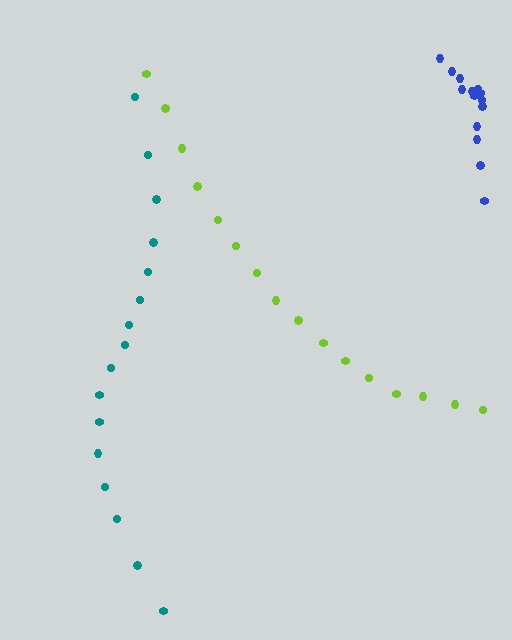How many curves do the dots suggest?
There are 3 distinct paths.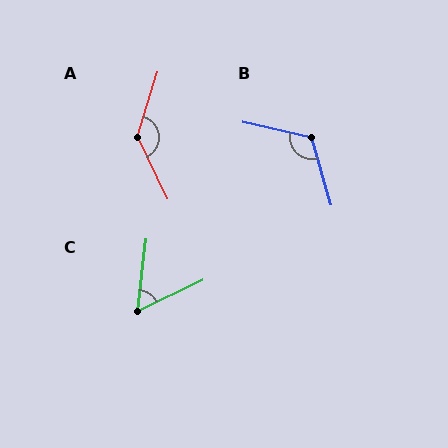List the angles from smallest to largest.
C (57°), B (119°), A (137°).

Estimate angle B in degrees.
Approximately 119 degrees.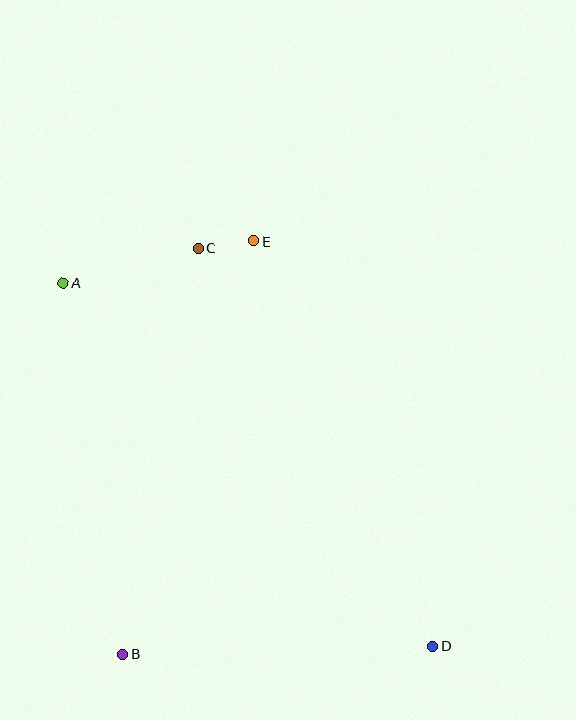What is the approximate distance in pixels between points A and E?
The distance between A and E is approximately 195 pixels.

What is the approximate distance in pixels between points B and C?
The distance between B and C is approximately 413 pixels.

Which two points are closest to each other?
Points C and E are closest to each other.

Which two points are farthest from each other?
Points A and D are farthest from each other.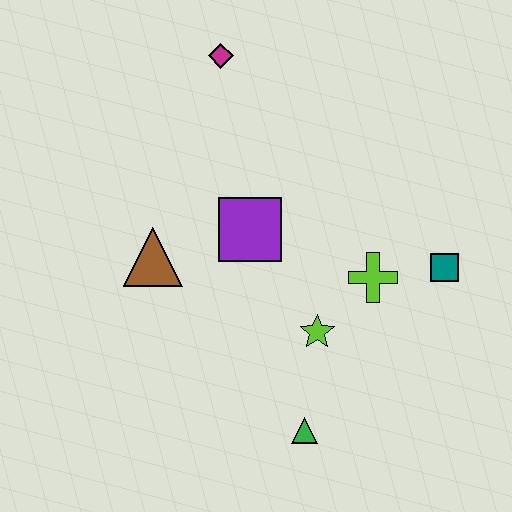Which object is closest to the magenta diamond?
The purple square is closest to the magenta diamond.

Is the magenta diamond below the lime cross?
No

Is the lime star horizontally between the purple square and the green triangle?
No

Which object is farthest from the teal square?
The magenta diamond is farthest from the teal square.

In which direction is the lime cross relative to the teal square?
The lime cross is to the left of the teal square.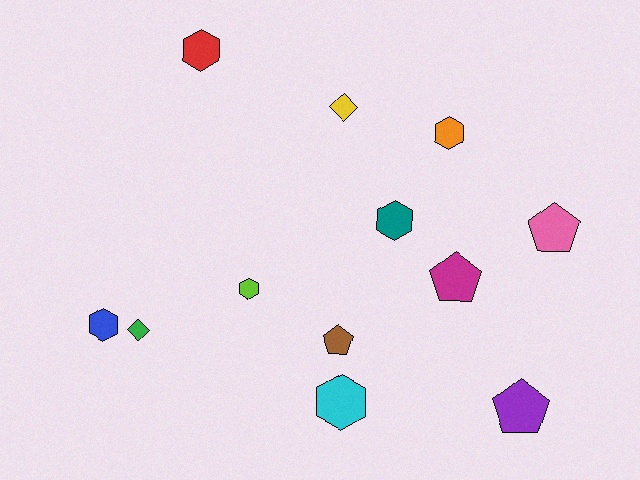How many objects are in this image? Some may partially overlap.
There are 12 objects.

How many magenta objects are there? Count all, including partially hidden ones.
There is 1 magenta object.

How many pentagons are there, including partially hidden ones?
There are 4 pentagons.